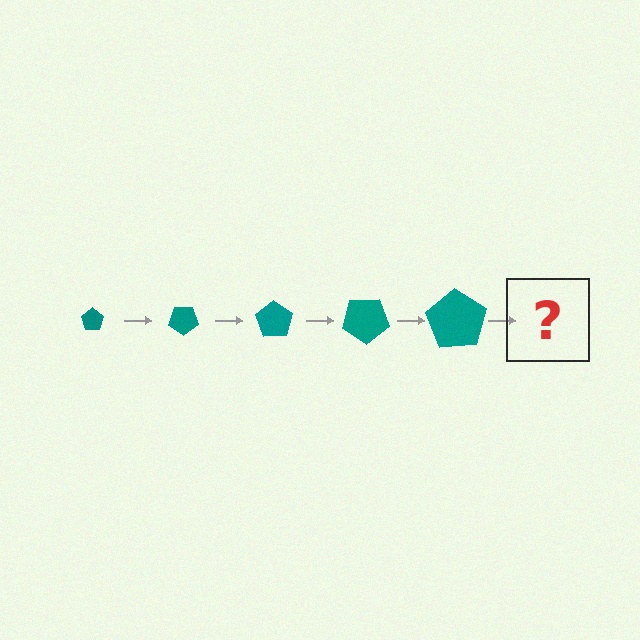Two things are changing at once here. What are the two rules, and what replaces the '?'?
The two rules are that the pentagon grows larger each step and it rotates 35 degrees each step. The '?' should be a pentagon, larger than the previous one and rotated 175 degrees from the start.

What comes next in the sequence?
The next element should be a pentagon, larger than the previous one and rotated 175 degrees from the start.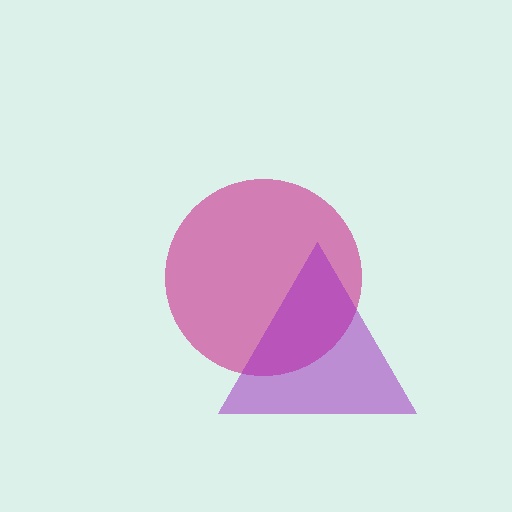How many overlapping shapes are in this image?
There are 2 overlapping shapes in the image.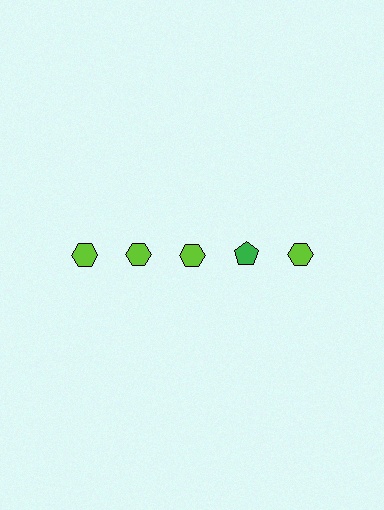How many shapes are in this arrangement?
There are 5 shapes arranged in a grid pattern.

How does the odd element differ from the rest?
It differs in both color (green instead of lime) and shape (pentagon instead of hexagon).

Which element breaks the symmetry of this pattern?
The green pentagon in the top row, second from right column breaks the symmetry. All other shapes are lime hexagons.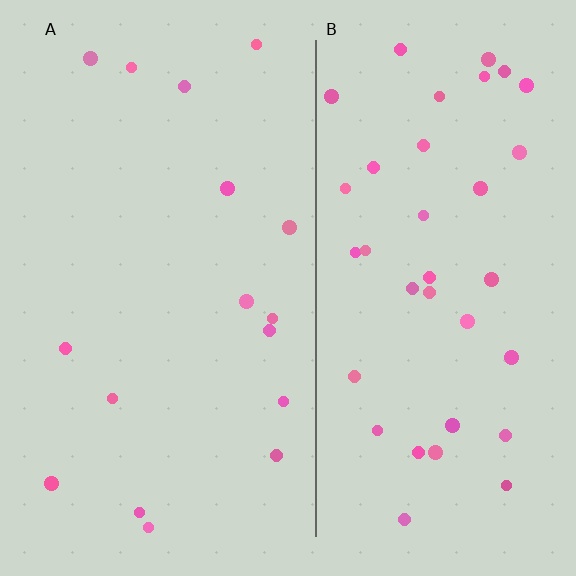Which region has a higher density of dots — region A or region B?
B (the right).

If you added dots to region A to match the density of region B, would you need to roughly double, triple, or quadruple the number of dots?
Approximately double.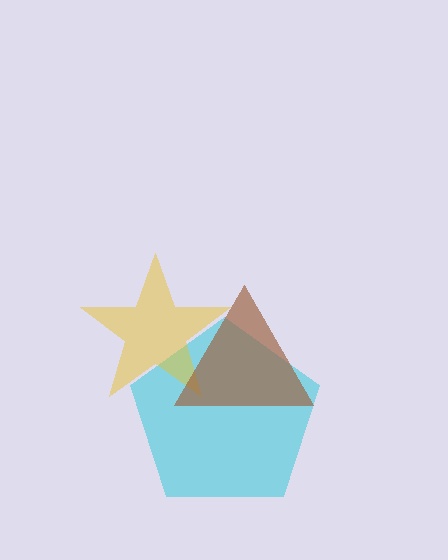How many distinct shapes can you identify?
There are 3 distinct shapes: a cyan pentagon, a yellow star, a brown triangle.